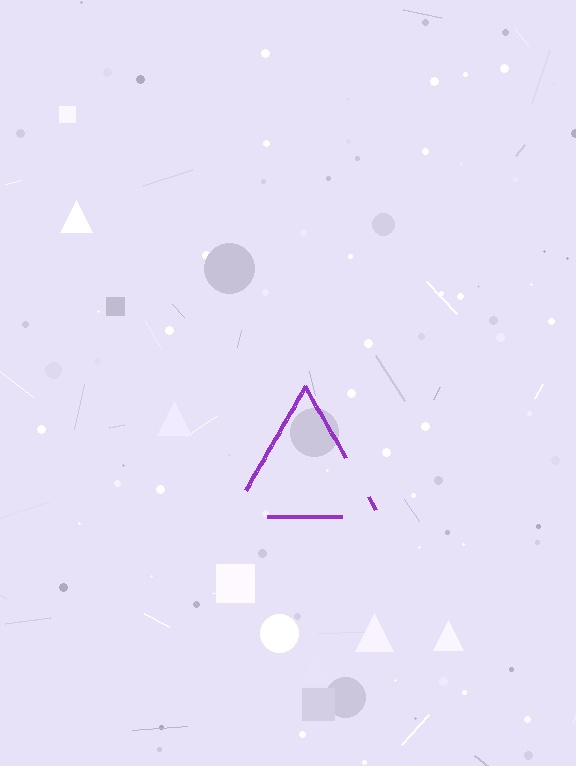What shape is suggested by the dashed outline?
The dashed outline suggests a triangle.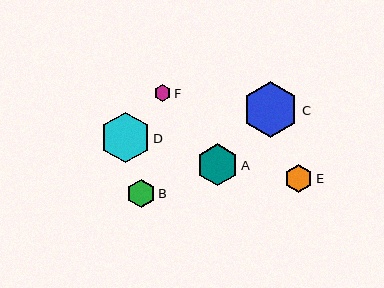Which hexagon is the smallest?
Hexagon F is the smallest with a size of approximately 17 pixels.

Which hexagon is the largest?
Hexagon C is the largest with a size of approximately 56 pixels.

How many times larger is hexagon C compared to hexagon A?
Hexagon C is approximately 1.3 times the size of hexagon A.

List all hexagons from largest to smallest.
From largest to smallest: C, D, A, E, B, F.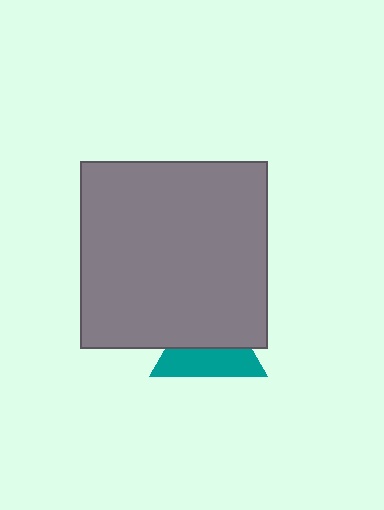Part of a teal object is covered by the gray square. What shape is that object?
It is a triangle.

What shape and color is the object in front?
The object in front is a gray square.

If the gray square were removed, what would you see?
You would see the complete teal triangle.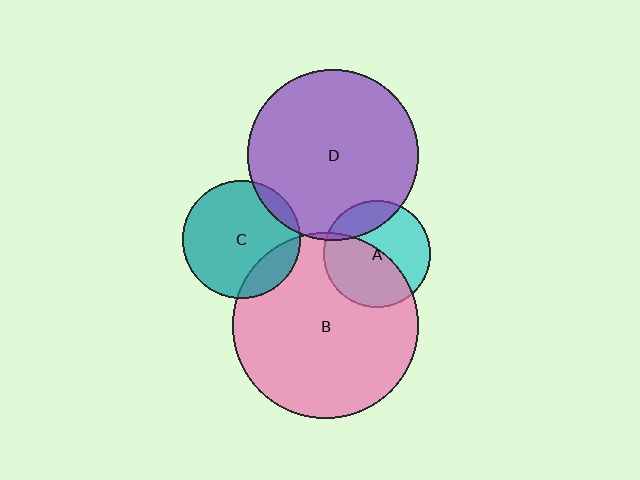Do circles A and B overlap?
Yes.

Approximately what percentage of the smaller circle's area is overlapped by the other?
Approximately 50%.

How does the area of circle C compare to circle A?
Approximately 1.2 times.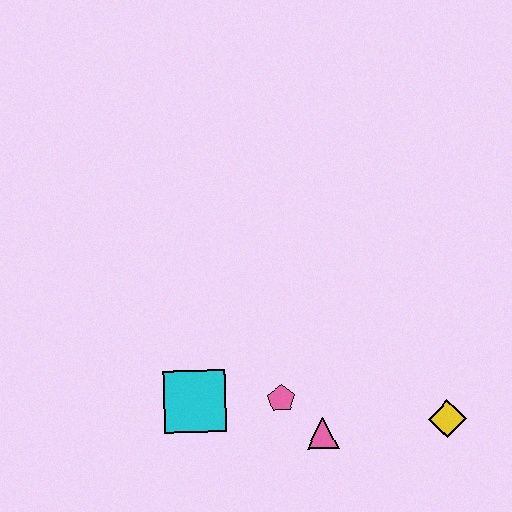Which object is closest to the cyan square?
The pink pentagon is closest to the cyan square.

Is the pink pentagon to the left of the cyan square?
No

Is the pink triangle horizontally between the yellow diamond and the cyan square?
Yes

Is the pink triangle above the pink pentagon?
No